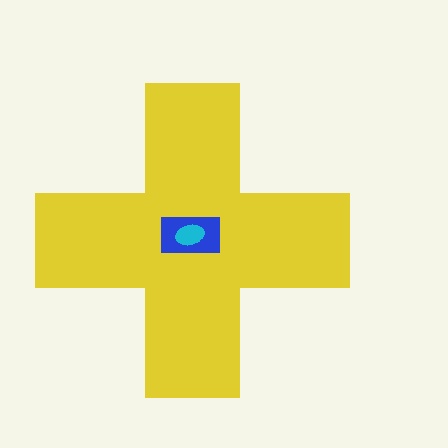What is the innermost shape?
The cyan ellipse.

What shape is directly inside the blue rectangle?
The cyan ellipse.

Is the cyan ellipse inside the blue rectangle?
Yes.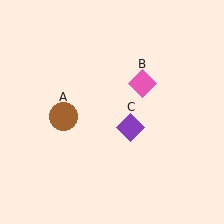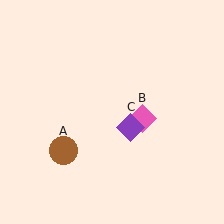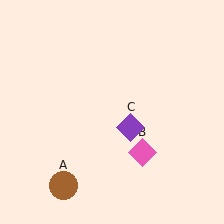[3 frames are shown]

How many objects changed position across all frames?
2 objects changed position: brown circle (object A), pink diamond (object B).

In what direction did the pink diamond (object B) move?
The pink diamond (object B) moved down.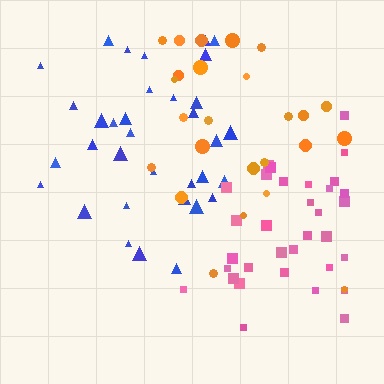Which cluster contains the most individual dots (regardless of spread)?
Blue (34).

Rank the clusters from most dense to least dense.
pink, blue, orange.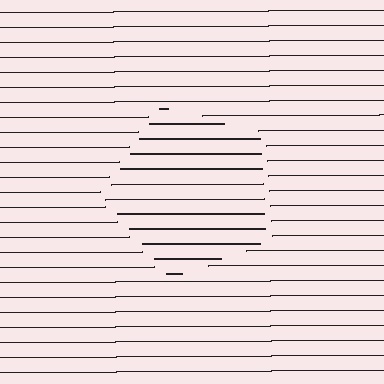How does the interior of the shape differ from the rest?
The interior of the shape contains the same grating, shifted by half a period — the contour is defined by the phase discontinuity where line-ends from the inner and outer gratings abut.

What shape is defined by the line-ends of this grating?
An illusory pentagon. The interior of the shape contains the same grating, shifted by half a period — the contour is defined by the phase discontinuity where line-ends from the inner and outer gratings abut.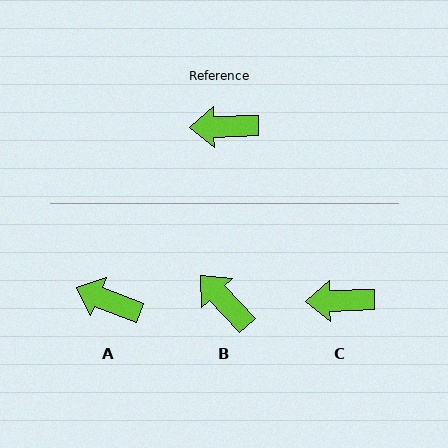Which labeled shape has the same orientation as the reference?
C.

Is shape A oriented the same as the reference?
No, it is off by about 23 degrees.